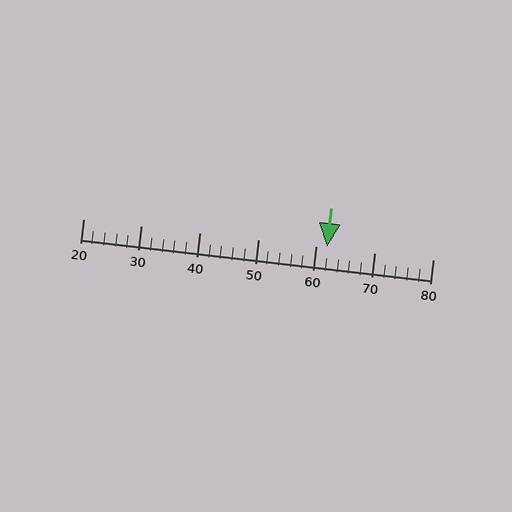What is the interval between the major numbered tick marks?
The major tick marks are spaced 10 units apart.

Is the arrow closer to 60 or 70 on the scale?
The arrow is closer to 60.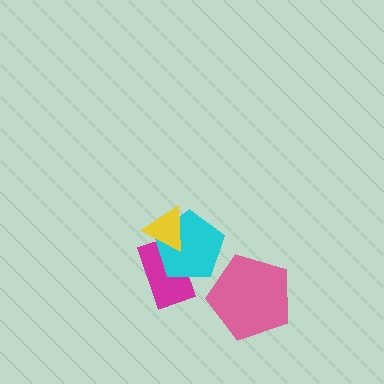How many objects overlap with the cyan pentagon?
2 objects overlap with the cyan pentagon.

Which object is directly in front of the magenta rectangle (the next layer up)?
The cyan pentagon is directly in front of the magenta rectangle.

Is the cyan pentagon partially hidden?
Yes, it is partially covered by another shape.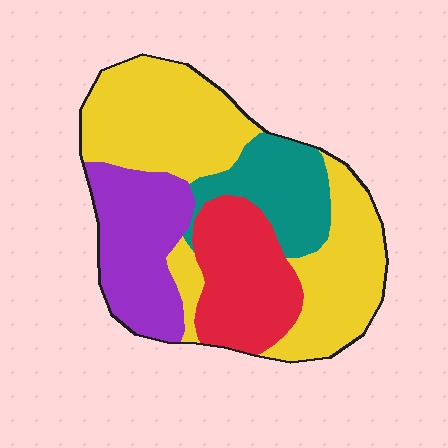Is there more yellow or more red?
Yellow.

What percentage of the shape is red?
Red covers roughly 20% of the shape.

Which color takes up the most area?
Yellow, at roughly 45%.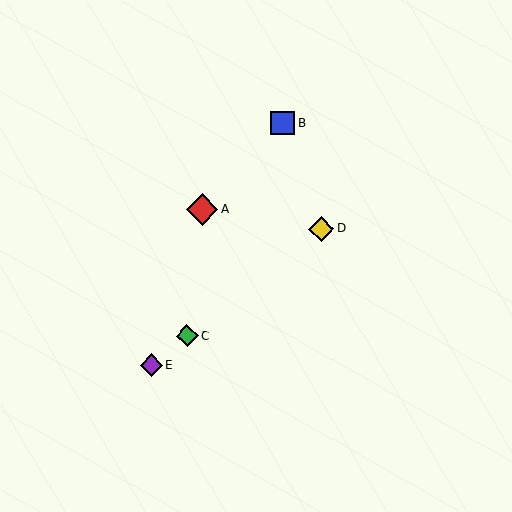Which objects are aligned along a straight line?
Objects C, D, E are aligned along a straight line.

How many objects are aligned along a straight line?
3 objects (C, D, E) are aligned along a straight line.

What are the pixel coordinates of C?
Object C is at (187, 336).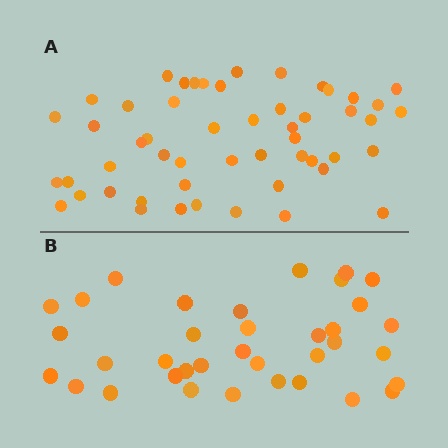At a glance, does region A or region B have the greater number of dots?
Region A (the top region) has more dots.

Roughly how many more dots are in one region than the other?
Region A has approximately 15 more dots than region B.